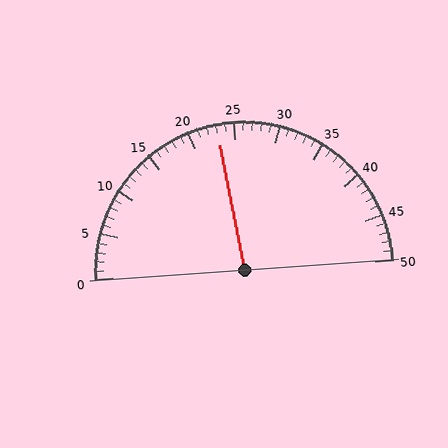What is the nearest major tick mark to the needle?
The nearest major tick mark is 25.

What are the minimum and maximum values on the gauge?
The gauge ranges from 0 to 50.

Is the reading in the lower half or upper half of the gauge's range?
The reading is in the lower half of the range (0 to 50).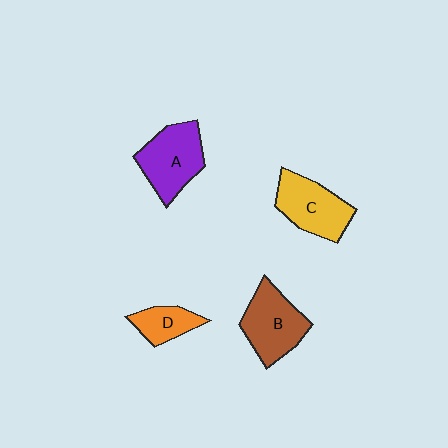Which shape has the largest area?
Shape A (purple).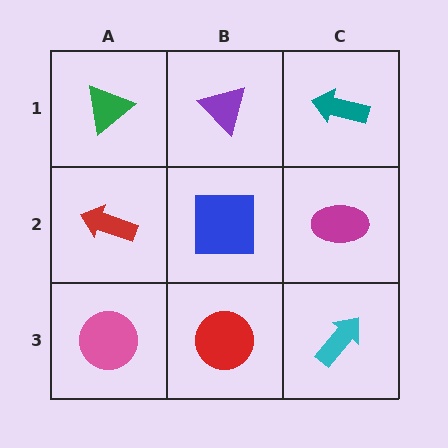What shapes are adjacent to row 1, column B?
A blue square (row 2, column B), a green triangle (row 1, column A), a teal arrow (row 1, column C).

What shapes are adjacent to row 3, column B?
A blue square (row 2, column B), a pink circle (row 3, column A), a cyan arrow (row 3, column C).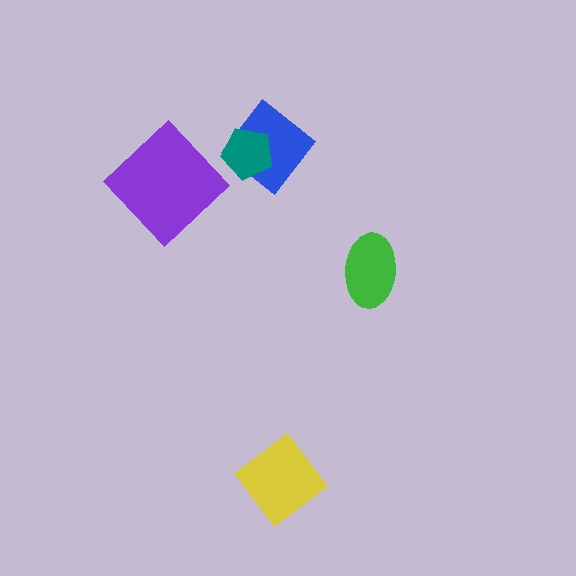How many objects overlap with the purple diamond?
0 objects overlap with the purple diamond.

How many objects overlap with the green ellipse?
0 objects overlap with the green ellipse.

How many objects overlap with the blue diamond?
1 object overlaps with the blue diamond.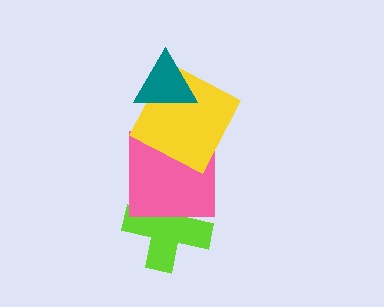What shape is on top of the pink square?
The yellow square is on top of the pink square.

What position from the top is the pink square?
The pink square is 3rd from the top.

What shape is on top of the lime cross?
The pink square is on top of the lime cross.